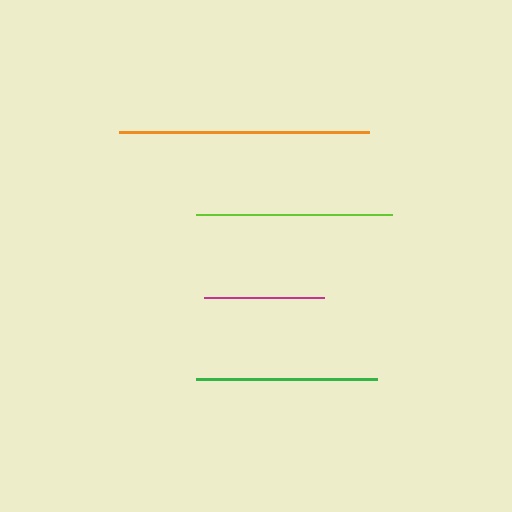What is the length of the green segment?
The green segment is approximately 180 pixels long.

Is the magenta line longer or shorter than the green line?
The green line is longer than the magenta line.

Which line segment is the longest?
The orange line is the longest at approximately 250 pixels.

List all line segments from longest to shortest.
From longest to shortest: orange, lime, green, magenta.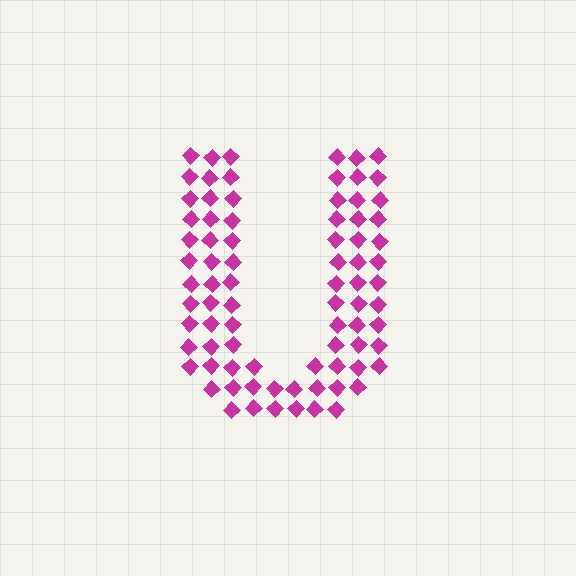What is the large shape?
The large shape is the letter U.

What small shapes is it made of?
It is made of small diamonds.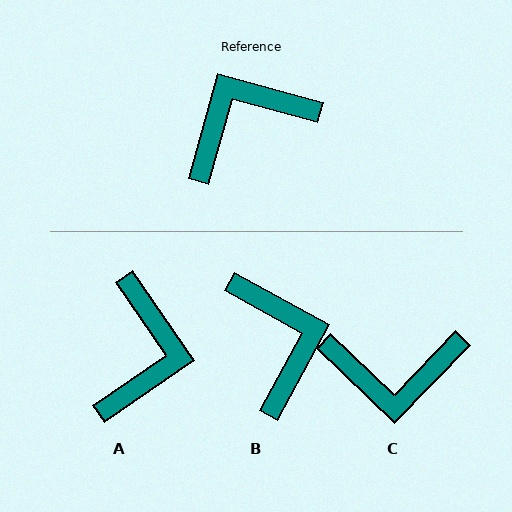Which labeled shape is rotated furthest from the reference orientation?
C, about 151 degrees away.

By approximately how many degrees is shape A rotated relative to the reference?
Approximately 130 degrees clockwise.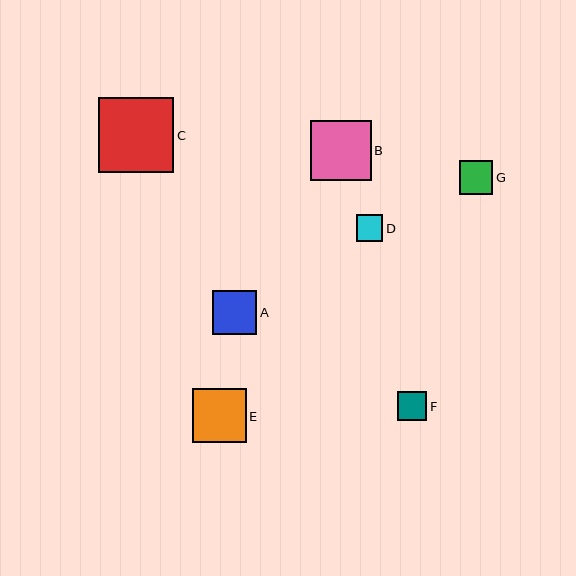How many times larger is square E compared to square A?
Square E is approximately 1.2 times the size of square A.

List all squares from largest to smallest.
From largest to smallest: C, B, E, A, G, F, D.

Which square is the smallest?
Square D is the smallest with a size of approximately 27 pixels.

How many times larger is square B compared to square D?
Square B is approximately 2.3 times the size of square D.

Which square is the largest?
Square C is the largest with a size of approximately 75 pixels.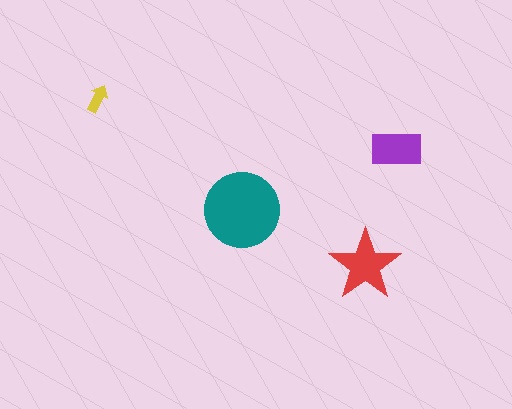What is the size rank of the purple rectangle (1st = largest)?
3rd.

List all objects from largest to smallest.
The teal circle, the red star, the purple rectangle, the yellow arrow.